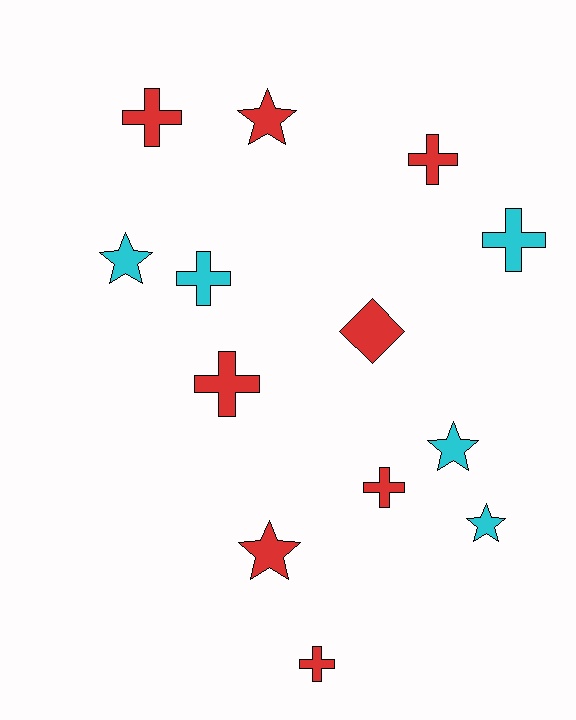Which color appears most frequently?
Red, with 8 objects.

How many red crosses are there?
There are 5 red crosses.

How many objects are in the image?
There are 13 objects.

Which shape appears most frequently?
Cross, with 7 objects.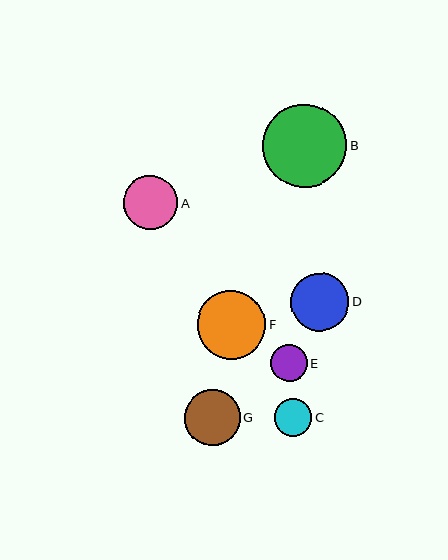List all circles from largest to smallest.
From largest to smallest: B, F, D, G, A, C, E.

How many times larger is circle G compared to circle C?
Circle G is approximately 1.5 times the size of circle C.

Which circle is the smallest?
Circle E is the smallest with a size of approximately 37 pixels.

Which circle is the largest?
Circle B is the largest with a size of approximately 84 pixels.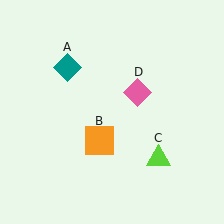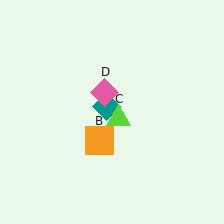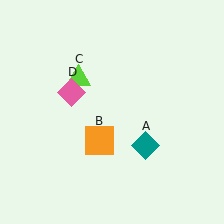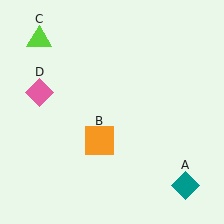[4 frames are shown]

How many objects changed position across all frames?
3 objects changed position: teal diamond (object A), lime triangle (object C), pink diamond (object D).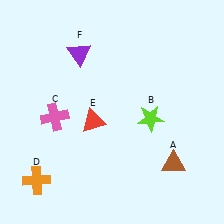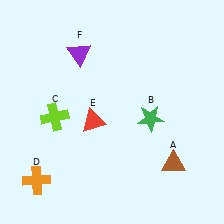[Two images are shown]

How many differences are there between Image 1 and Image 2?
There are 2 differences between the two images.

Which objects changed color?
B changed from lime to green. C changed from pink to lime.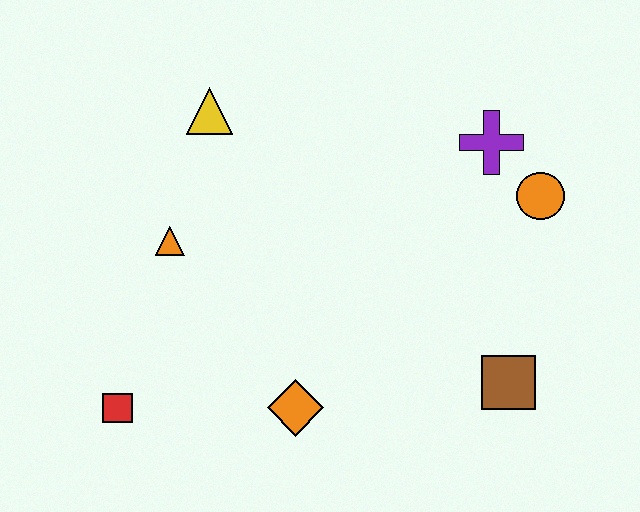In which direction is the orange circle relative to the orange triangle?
The orange circle is to the right of the orange triangle.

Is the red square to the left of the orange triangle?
Yes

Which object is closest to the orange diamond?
The red square is closest to the orange diamond.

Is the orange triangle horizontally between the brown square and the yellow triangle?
No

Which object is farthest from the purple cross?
The red square is farthest from the purple cross.